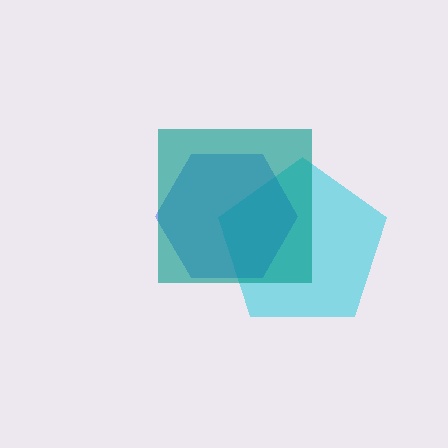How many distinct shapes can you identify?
There are 3 distinct shapes: a cyan pentagon, a blue hexagon, a teal square.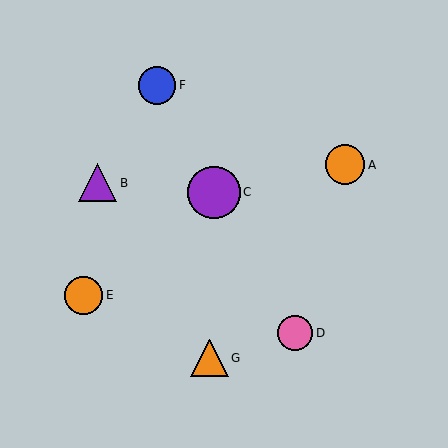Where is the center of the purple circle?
The center of the purple circle is at (214, 192).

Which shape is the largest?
The purple circle (labeled C) is the largest.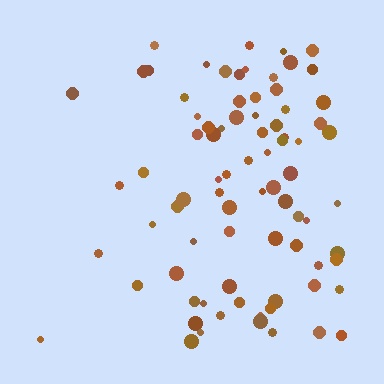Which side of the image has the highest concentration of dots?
The right.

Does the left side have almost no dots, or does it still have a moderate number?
Still a moderate number, just noticeably fewer than the right.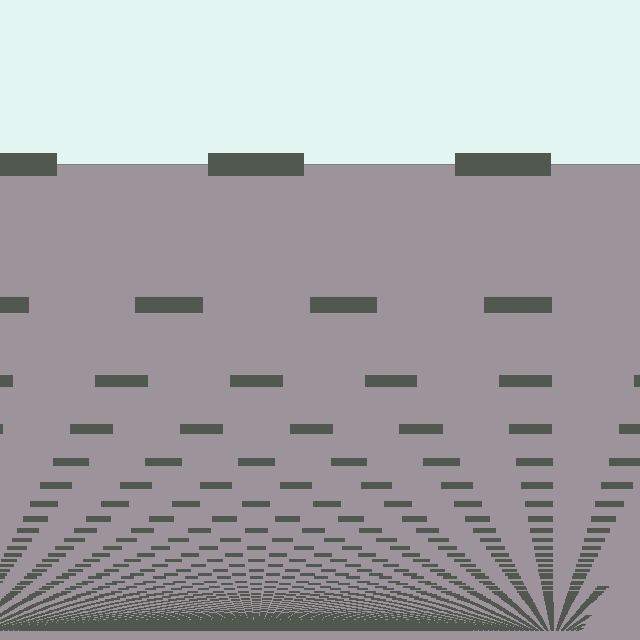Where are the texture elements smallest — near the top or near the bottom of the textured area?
Near the bottom.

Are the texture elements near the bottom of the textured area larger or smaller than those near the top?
Smaller. The gradient is inverted — elements near the bottom are smaller and denser.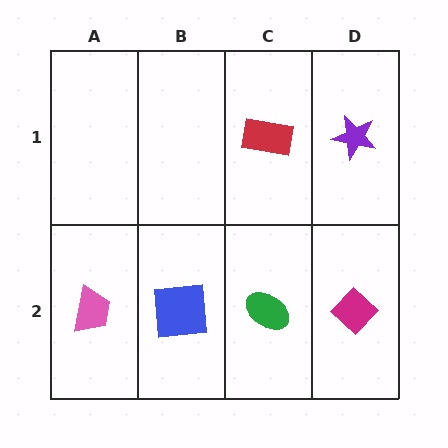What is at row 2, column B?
A blue square.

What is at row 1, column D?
A purple star.